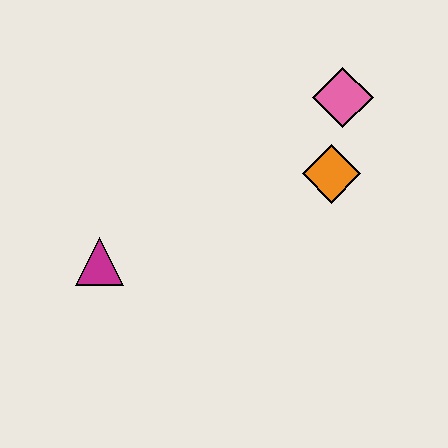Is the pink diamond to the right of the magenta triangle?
Yes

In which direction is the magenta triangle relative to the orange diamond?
The magenta triangle is to the left of the orange diamond.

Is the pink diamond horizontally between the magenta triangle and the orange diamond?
No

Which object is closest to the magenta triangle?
The orange diamond is closest to the magenta triangle.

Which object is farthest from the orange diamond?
The magenta triangle is farthest from the orange diamond.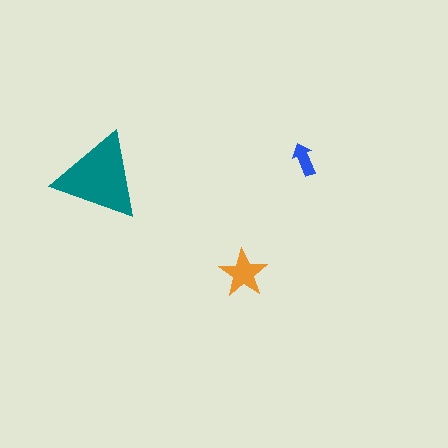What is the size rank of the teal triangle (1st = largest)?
1st.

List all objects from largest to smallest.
The teal triangle, the orange star, the blue arrow.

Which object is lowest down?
The orange star is bottommost.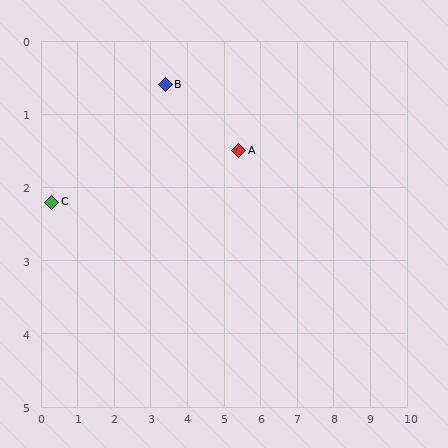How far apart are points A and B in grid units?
Points A and B are about 2.2 grid units apart.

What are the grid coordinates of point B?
Point B is at approximately (3.4, 0.6).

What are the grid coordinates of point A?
Point A is at approximately (5.4, 1.5).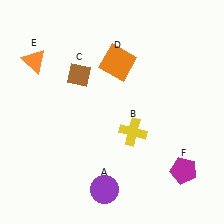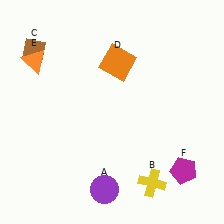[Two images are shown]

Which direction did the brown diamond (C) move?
The brown diamond (C) moved left.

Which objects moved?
The objects that moved are: the yellow cross (B), the brown diamond (C).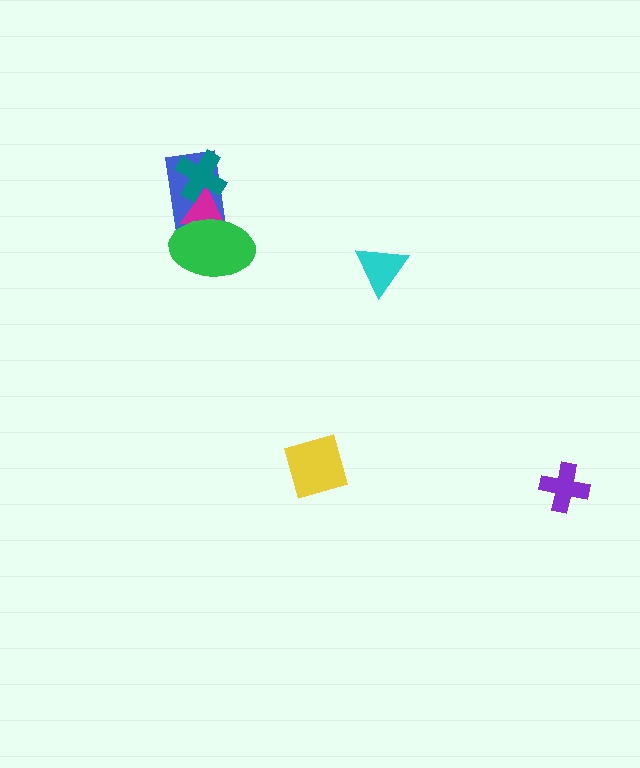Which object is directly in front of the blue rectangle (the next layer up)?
The magenta triangle is directly in front of the blue rectangle.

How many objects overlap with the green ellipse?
2 objects overlap with the green ellipse.